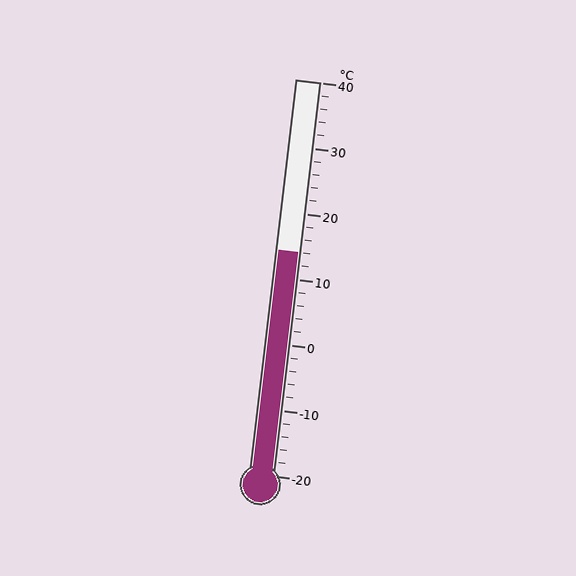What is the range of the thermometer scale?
The thermometer scale ranges from -20°C to 40°C.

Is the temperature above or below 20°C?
The temperature is below 20°C.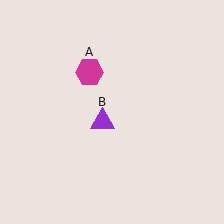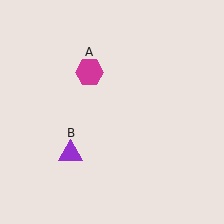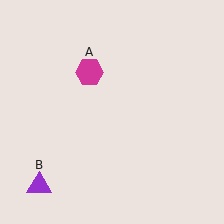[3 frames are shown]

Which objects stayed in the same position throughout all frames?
Magenta hexagon (object A) remained stationary.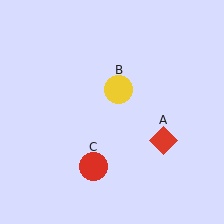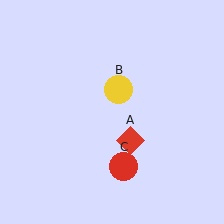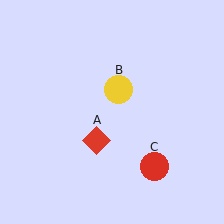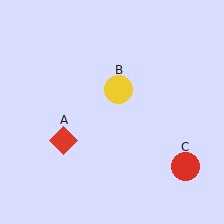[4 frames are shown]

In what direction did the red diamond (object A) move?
The red diamond (object A) moved left.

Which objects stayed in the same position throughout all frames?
Yellow circle (object B) remained stationary.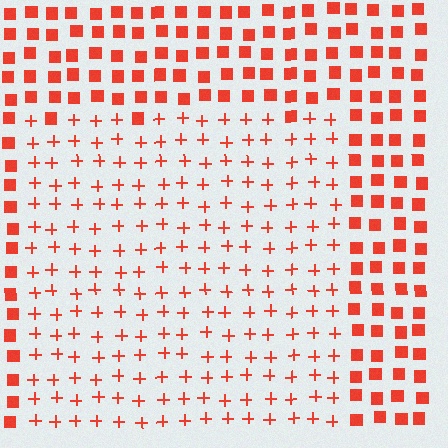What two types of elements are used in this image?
The image uses plus signs inside the rectangle region and squares outside it.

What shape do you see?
I see a rectangle.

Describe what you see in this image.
The image is filled with small red elements arranged in a uniform grid. A rectangle-shaped region contains plus signs, while the surrounding area contains squares. The boundary is defined purely by the change in element shape.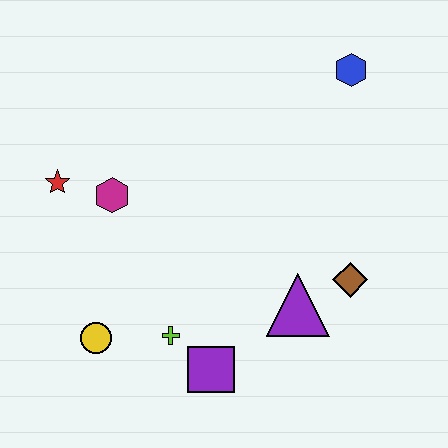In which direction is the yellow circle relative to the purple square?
The yellow circle is to the left of the purple square.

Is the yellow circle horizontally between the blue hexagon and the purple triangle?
No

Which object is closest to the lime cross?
The purple square is closest to the lime cross.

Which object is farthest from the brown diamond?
The red star is farthest from the brown diamond.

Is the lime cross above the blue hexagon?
No